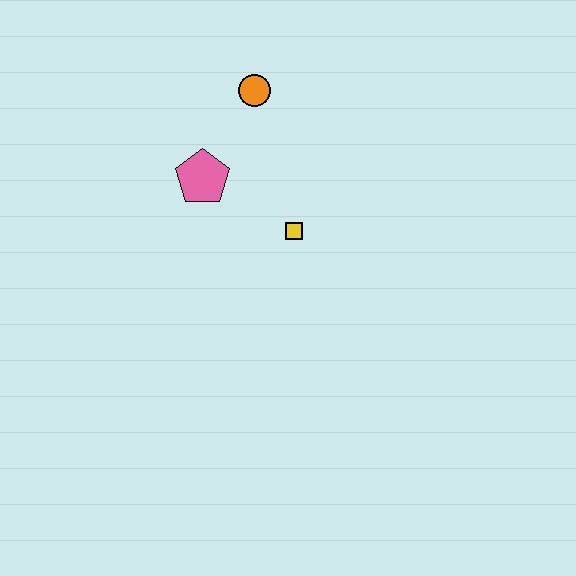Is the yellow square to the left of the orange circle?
No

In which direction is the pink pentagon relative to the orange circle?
The pink pentagon is below the orange circle.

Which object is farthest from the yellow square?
The orange circle is farthest from the yellow square.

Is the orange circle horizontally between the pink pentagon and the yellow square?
Yes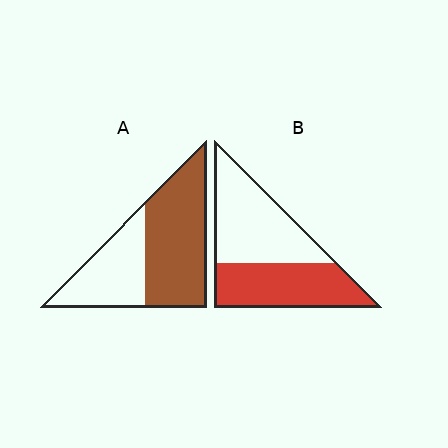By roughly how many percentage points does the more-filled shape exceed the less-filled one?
By roughly 15 percentage points (A over B).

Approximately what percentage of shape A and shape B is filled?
A is approximately 60% and B is approximately 45%.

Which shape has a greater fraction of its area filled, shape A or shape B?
Shape A.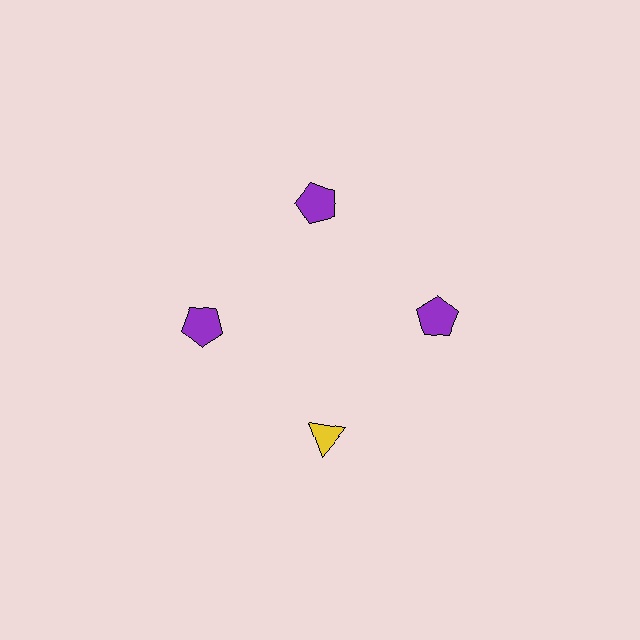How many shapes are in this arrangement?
There are 4 shapes arranged in a ring pattern.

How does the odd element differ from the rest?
It differs in both color (yellow instead of purple) and shape (triangle instead of pentagon).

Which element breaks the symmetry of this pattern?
The yellow triangle at roughly the 6 o'clock position breaks the symmetry. All other shapes are purple pentagons.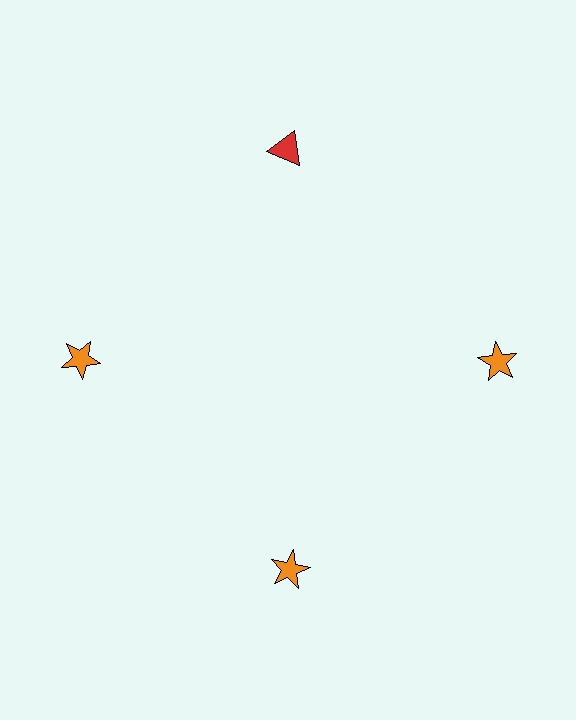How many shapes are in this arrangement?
There are 4 shapes arranged in a ring pattern.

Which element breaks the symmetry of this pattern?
The red triangle at roughly the 12 o'clock position breaks the symmetry. All other shapes are orange stars.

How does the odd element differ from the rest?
It differs in both color (red instead of orange) and shape (triangle instead of star).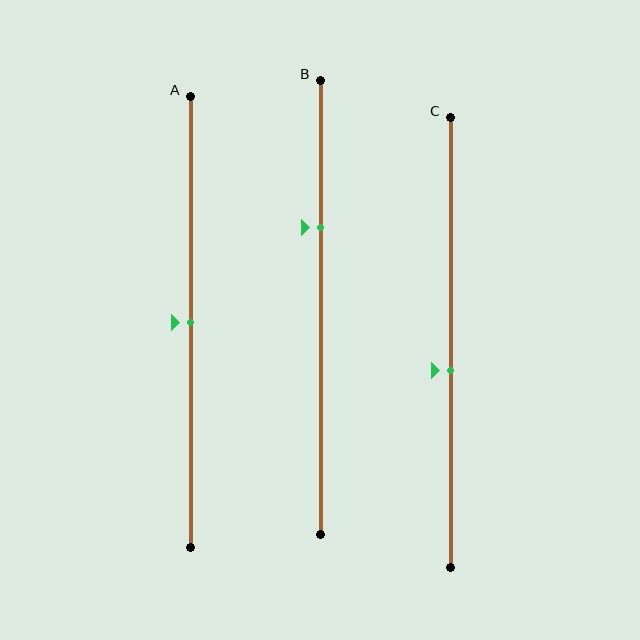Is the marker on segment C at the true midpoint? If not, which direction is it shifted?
No, the marker on segment C is shifted downward by about 6% of the segment length.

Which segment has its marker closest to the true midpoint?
Segment A has its marker closest to the true midpoint.